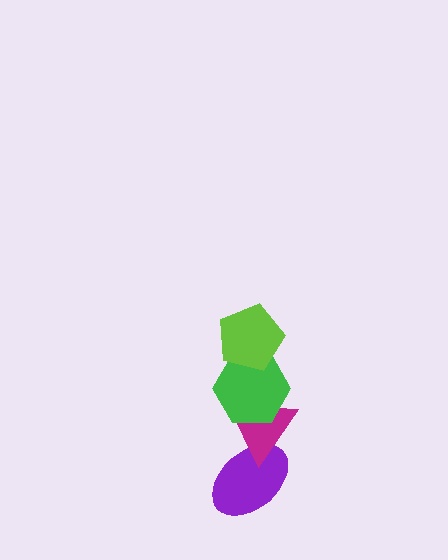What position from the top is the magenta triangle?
The magenta triangle is 3rd from the top.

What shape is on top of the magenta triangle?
The green hexagon is on top of the magenta triangle.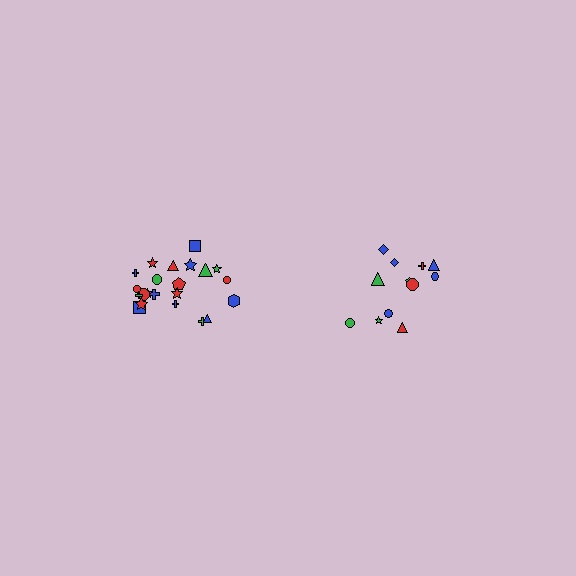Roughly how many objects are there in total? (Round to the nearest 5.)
Roughly 35 objects in total.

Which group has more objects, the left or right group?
The left group.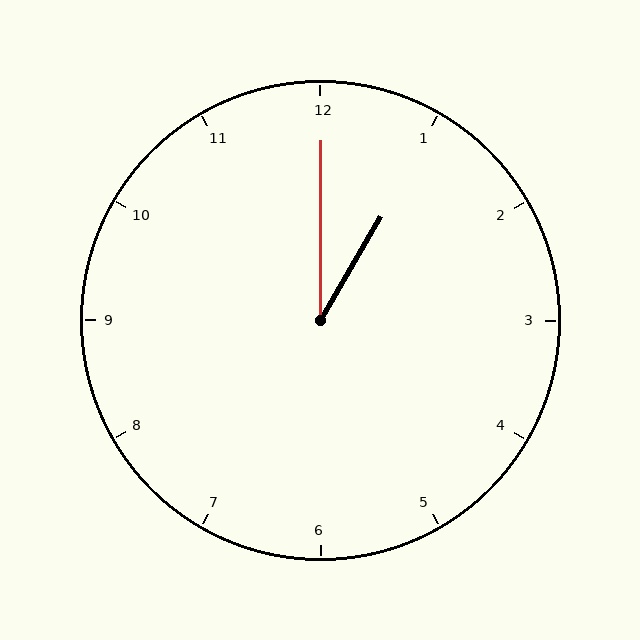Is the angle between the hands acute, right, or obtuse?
It is acute.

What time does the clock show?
1:00.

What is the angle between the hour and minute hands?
Approximately 30 degrees.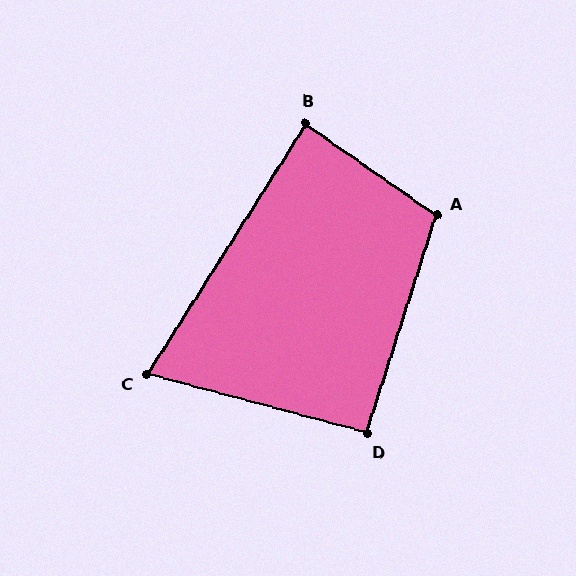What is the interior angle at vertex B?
Approximately 87 degrees (approximately right).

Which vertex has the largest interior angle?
A, at approximately 107 degrees.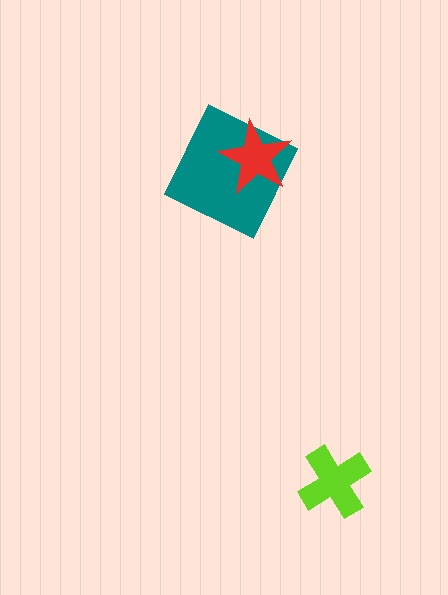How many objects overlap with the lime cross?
0 objects overlap with the lime cross.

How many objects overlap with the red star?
1 object overlaps with the red star.